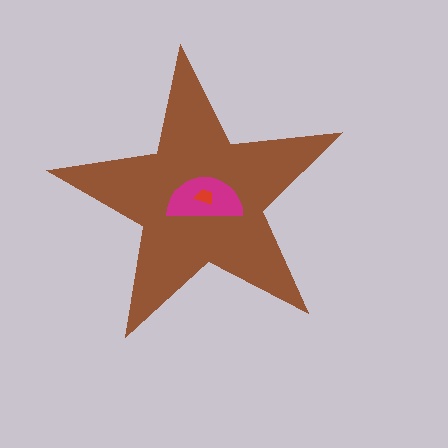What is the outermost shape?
The brown star.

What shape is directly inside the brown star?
The magenta semicircle.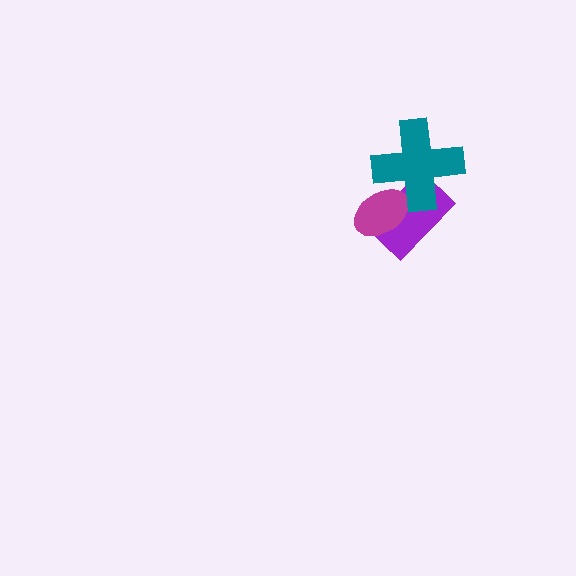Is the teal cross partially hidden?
No, no other shape covers it.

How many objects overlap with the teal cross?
2 objects overlap with the teal cross.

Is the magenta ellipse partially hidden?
Yes, it is partially covered by another shape.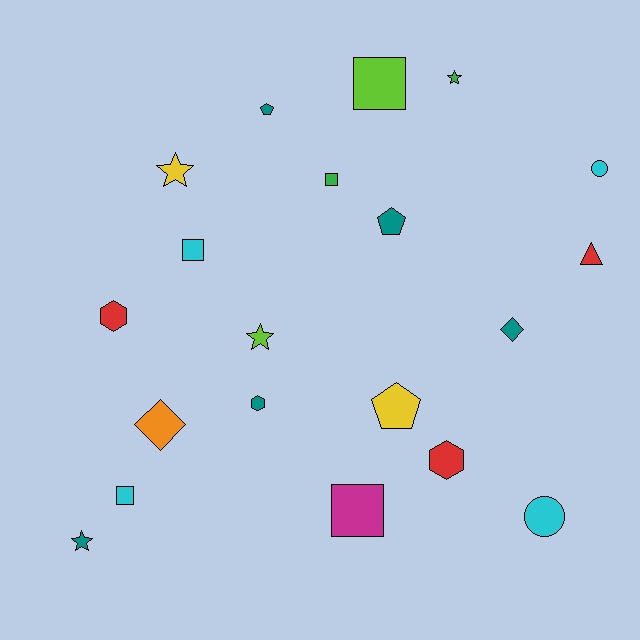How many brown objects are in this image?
There are no brown objects.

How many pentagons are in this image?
There are 3 pentagons.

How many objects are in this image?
There are 20 objects.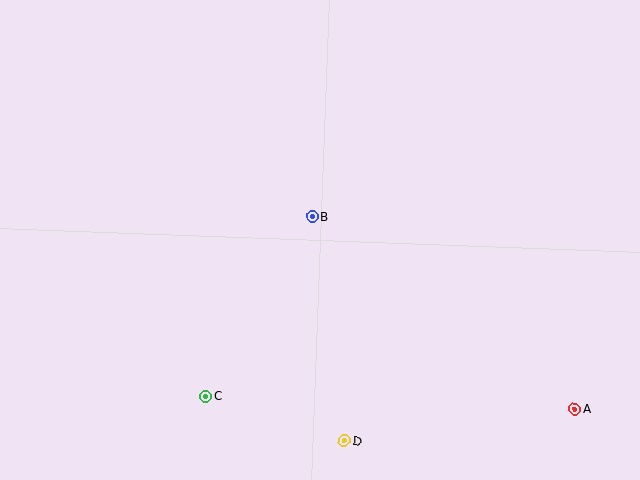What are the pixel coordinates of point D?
Point D is at (344, 441).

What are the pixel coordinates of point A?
Point A is at (575, 409).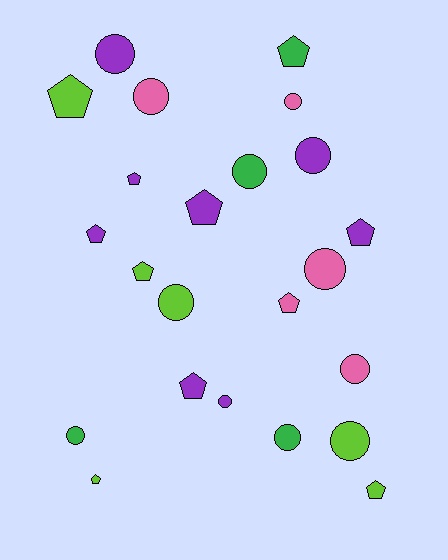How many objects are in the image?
There are 23 objects.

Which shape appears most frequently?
Circle, with 12 objects.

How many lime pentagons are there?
There are 4 lime pentagons.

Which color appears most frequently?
Purple, with 8 objects.